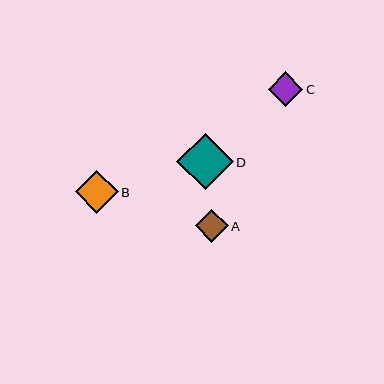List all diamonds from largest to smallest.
From largest to smallest: D, B, C, A.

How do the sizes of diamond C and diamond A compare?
Diamond C and diamond A are approximately the same size.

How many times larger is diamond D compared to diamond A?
Diamond D is approximately 1.7 times the size of diamond A.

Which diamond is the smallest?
Diamond A is the smallest with a size of approximately 33 pixels.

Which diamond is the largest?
Diamond D is the largest with a size of approximately 56 pixels.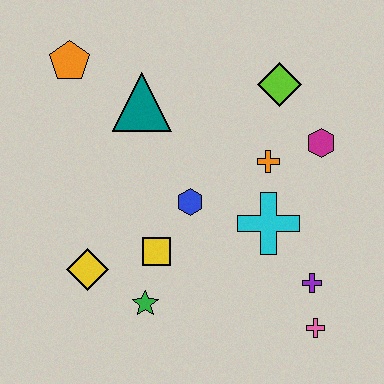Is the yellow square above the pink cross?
Yes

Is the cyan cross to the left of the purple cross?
Yes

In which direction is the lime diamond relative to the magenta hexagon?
The lime diamond is above the magenta hexagon.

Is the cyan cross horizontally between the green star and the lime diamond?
Yes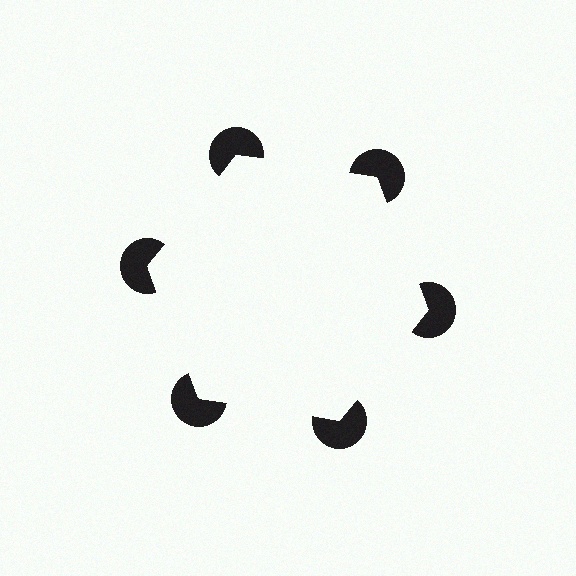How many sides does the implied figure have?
6 sides.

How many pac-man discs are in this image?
There are 6 — one at each vertex of the illusory hexagon.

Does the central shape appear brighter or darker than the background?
It typically appears slightly brighter than the background, even though no actual brightness change is drawn.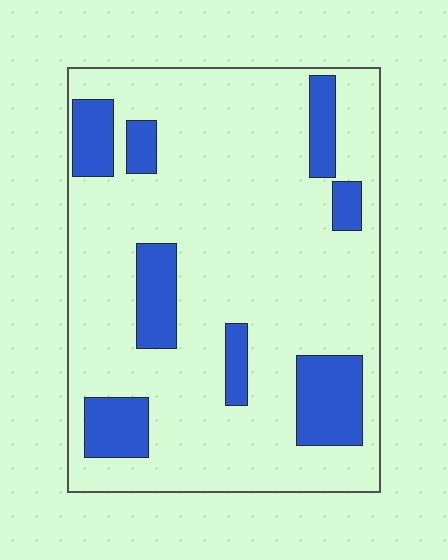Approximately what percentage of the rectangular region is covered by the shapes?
Approximately 20%.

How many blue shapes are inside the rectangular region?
8.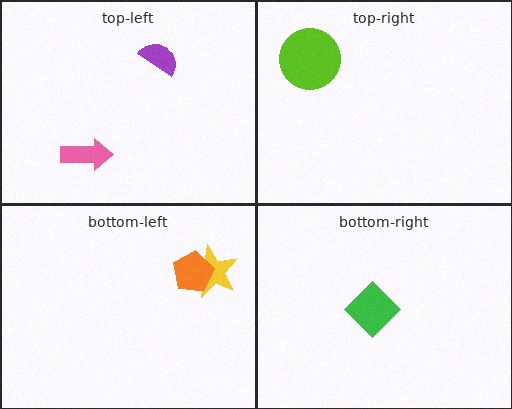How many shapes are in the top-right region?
1.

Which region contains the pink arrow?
The top-left region.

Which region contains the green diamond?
The bottom-right region.